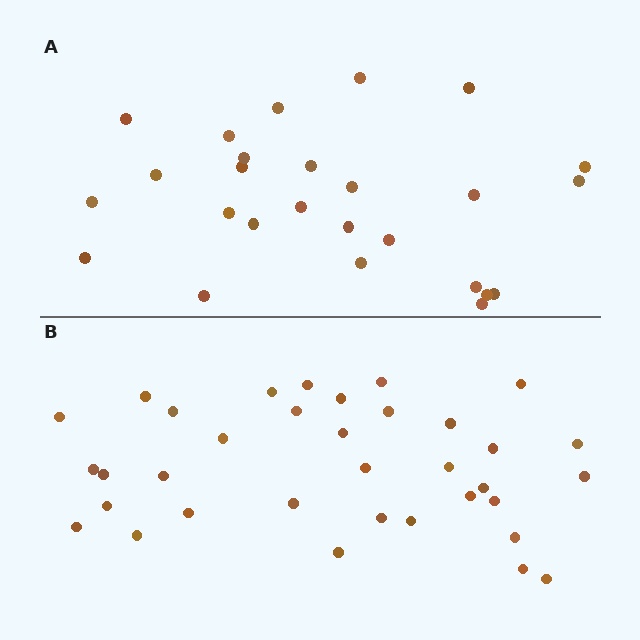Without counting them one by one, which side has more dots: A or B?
Region B (the bottom region) has more dots.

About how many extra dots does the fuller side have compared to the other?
Region B has roughly 8 or so more dots than region A.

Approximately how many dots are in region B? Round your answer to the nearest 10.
About 40 dots. (The exact count is 35, which rounds to 40.)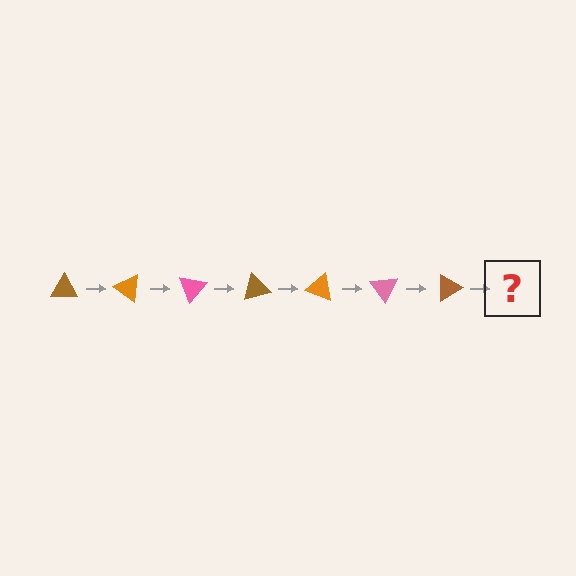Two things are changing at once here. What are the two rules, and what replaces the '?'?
The two rules are that it rotates 35 degrees each step and the color cycles through brown, orange, and pink. The '?' should be an orange triangle, rotated 245 degrees from the start.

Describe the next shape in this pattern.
It should be an orange triangle, rotated 245 degrees from the start.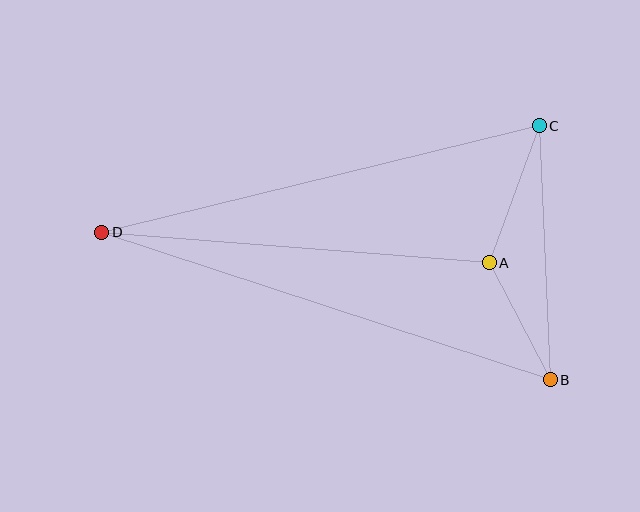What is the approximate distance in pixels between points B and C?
The distance between B and C is approximately 254 pixels.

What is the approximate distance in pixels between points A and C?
The distance between A and C is approximately 146 pixels.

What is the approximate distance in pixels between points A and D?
The distance between A and D is approximately 389 pixels.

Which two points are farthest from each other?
Points B and D are farthest from each other.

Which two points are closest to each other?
Points A and B are closest to each other.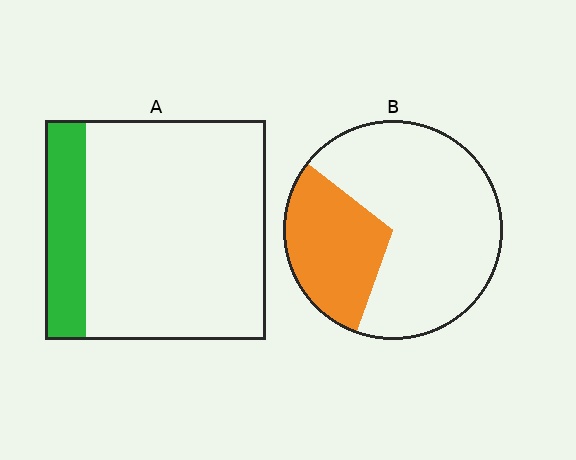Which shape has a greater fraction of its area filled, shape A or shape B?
Shape B.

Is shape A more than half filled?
No.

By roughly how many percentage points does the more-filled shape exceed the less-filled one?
By roughly 10 percentage points (B over A).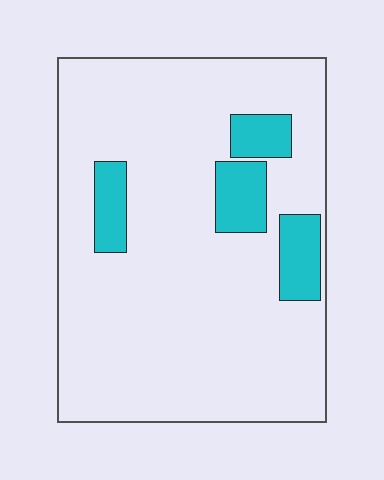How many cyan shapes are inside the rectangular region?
4.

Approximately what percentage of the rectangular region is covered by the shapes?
Approximately 15%.